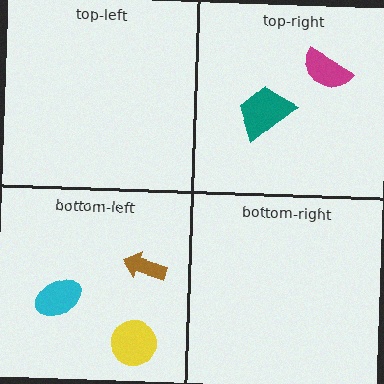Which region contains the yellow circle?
The bottom-left region.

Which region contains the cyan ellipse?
The bottom-left region.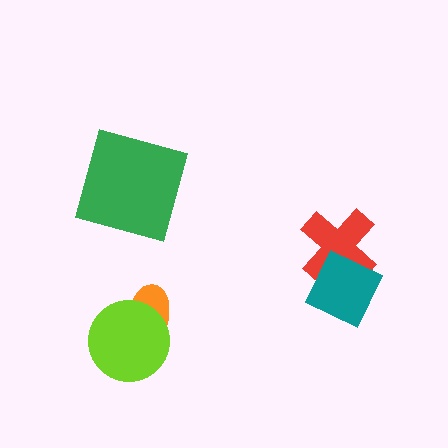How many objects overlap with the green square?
0 objects overlap with the green square.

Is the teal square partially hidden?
No, no other shape covers it.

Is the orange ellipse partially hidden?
Yes, it is partially covered by another shape.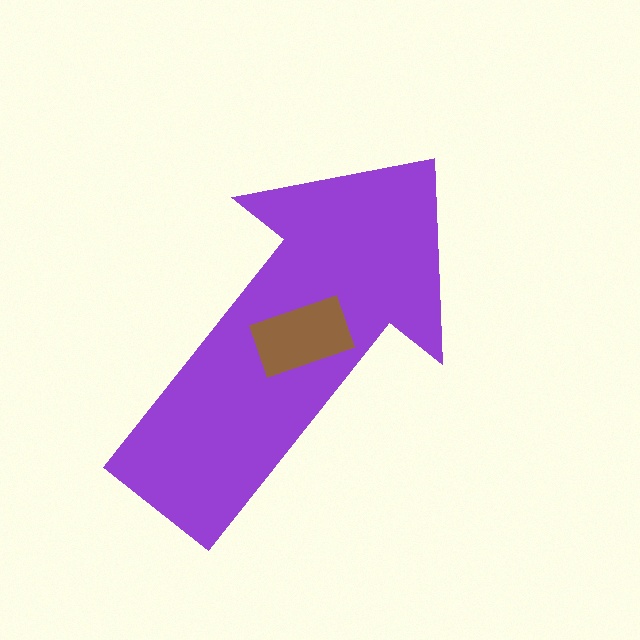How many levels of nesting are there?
2.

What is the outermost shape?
The purple arrow.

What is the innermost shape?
The brown rectangle.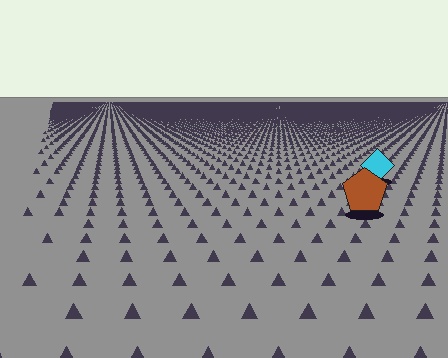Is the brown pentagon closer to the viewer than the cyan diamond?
Yes. The brown pentagon is closer — you can tell from the texture gradient: the ground texture is coarser near it.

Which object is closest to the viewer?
The brown pentagon is closest. The texture marks near it are larger and more spread out.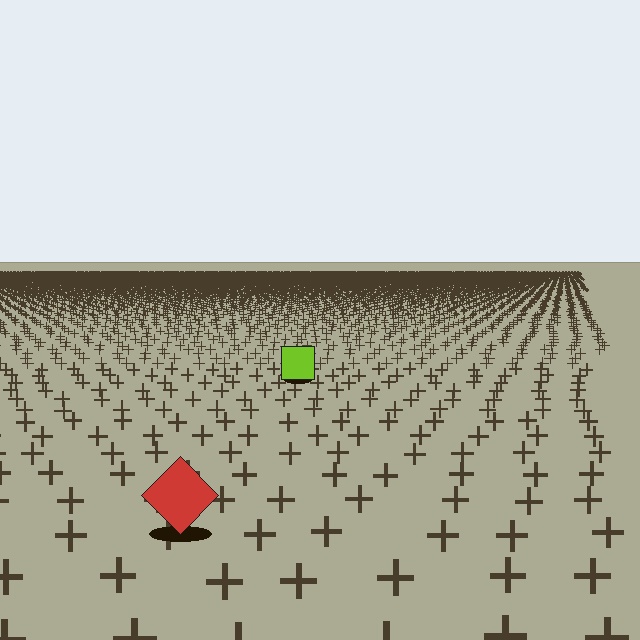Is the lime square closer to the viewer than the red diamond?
No. The red diamond is closer — you can tell from the texture gradient: the ground texture is coarser near it.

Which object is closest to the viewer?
The red diamond is closest. The texture marks near it are larger and more spread out.